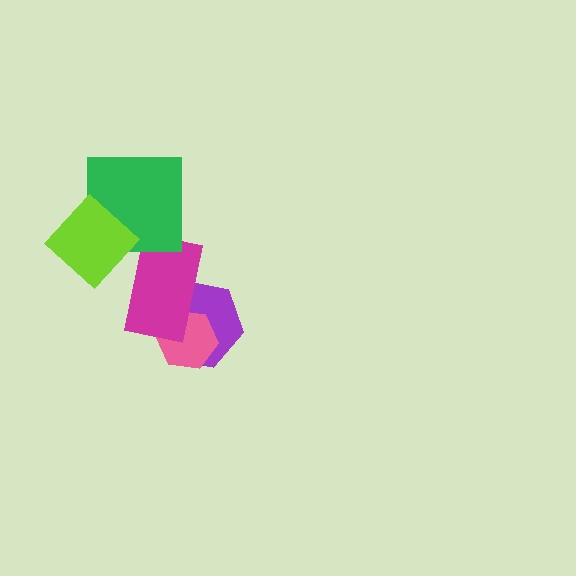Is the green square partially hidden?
Yes, it is partially covered by another shape.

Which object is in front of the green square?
The lime diamond is in front of the green square.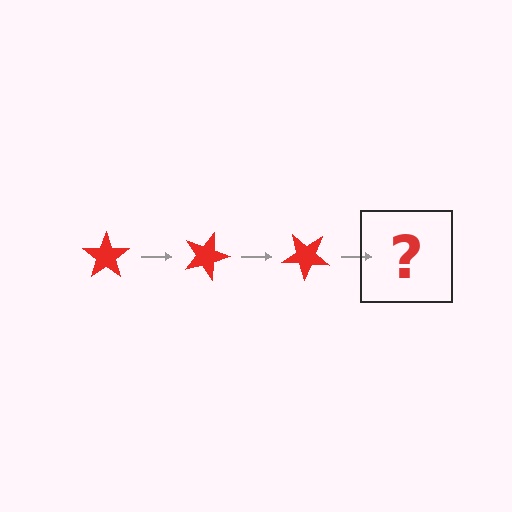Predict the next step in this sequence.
The next step is a red star rotated 60 degrees.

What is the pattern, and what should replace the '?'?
The pattern is that the star rotates 20 degrees each step. The '?' should be a red star rotated 60 degrees.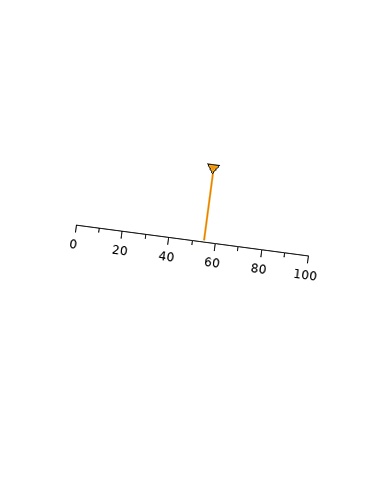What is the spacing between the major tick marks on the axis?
The major ticks are spaced 20 apart.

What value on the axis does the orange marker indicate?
The marker indicates approximately 55.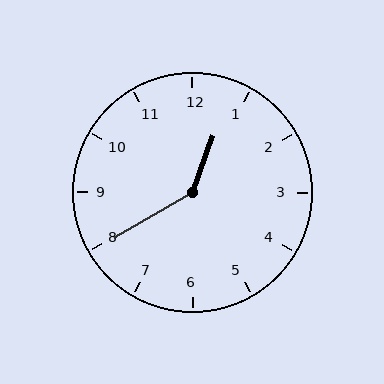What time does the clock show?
12:40.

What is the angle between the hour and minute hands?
Approximately 140 degrees.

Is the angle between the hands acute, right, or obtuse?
It is obtuse.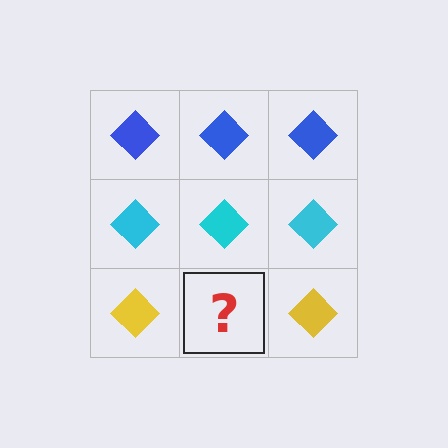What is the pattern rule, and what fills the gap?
The rule is that each row has a consistent color. The gap should be filled with a yellow diamond.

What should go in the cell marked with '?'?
The missing cell should contain a yellow diamond.